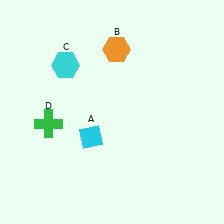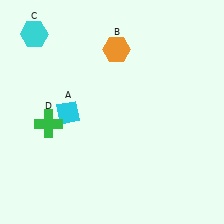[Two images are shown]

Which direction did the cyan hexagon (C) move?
The cyan hexagon (C) moved left.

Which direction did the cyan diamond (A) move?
The cyan diamond (A) moved up.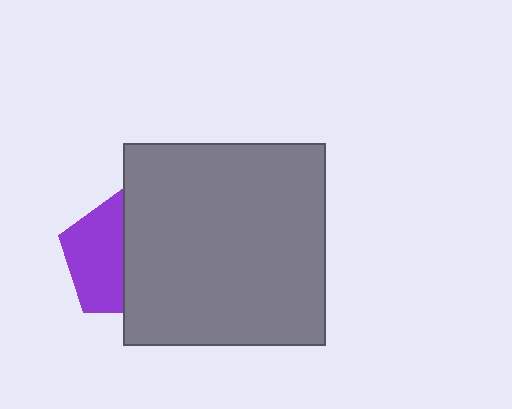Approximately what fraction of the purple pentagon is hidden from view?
Roughly 51% of the purple pentagon is hidden behind the gray square.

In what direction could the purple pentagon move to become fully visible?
The purple pentagon could move left. That would shift it out from behind the gray square entirely.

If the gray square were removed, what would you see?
You would see the complete purple pentagon.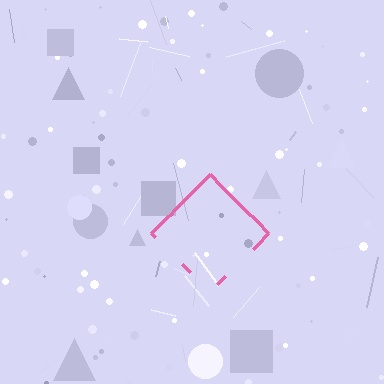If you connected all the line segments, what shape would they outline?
They would outline a diamond.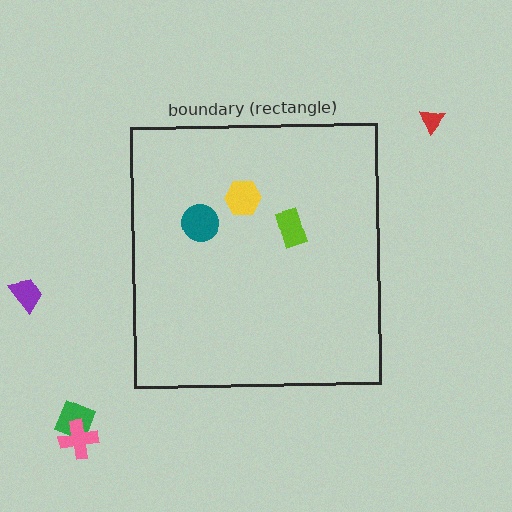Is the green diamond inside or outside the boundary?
Outside.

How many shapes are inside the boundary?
3 inside, 4 outside.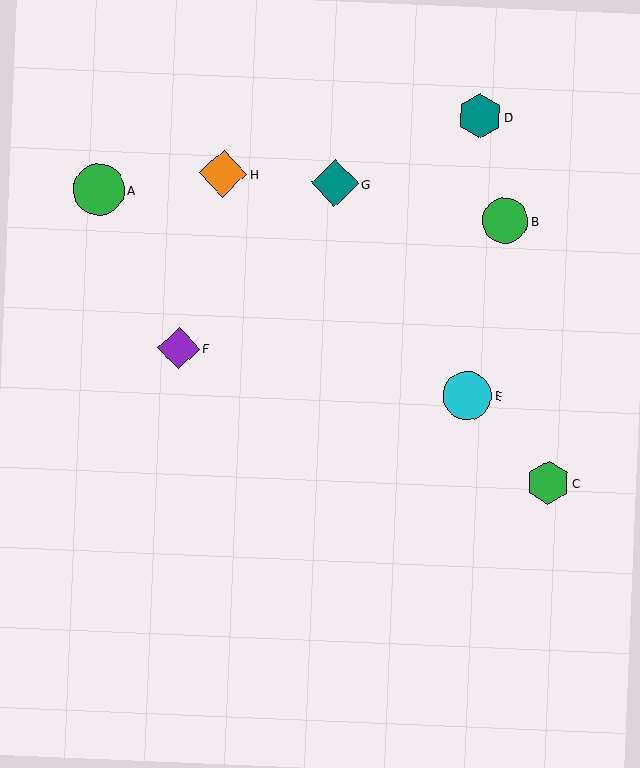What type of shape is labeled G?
Shape G is a teal diamond.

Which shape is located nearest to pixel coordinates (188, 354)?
The purple diamond (labeled F) at (179, 348) is nearest to that location.